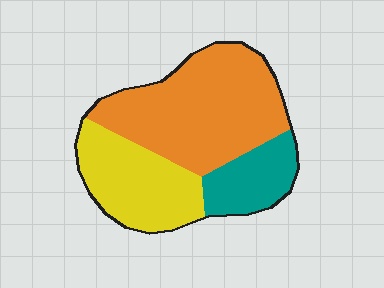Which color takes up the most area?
Orange, at roughly 50%.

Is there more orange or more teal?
Orange.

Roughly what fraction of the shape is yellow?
Yellow takes up between a sixth and a third of the shape.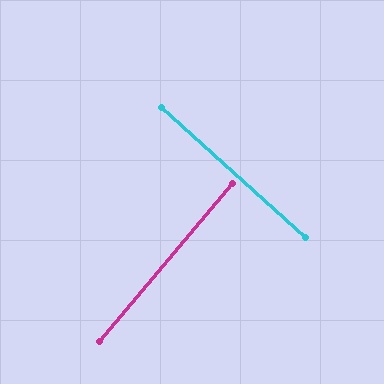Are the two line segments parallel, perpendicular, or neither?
Perpendicular — they meet at approximately 88°.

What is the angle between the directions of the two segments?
Approximately 88 degrees.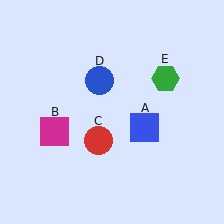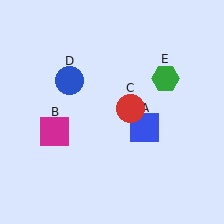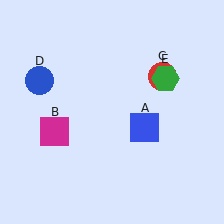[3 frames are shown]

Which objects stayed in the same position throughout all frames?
Blue square (object A) and magenta square (object B) and green hexagon (object E) remained stationary.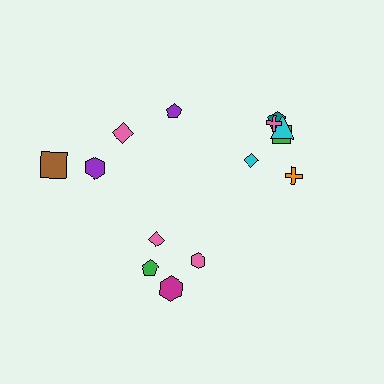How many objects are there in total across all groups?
There are 14 objects.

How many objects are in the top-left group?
There are 4 objects.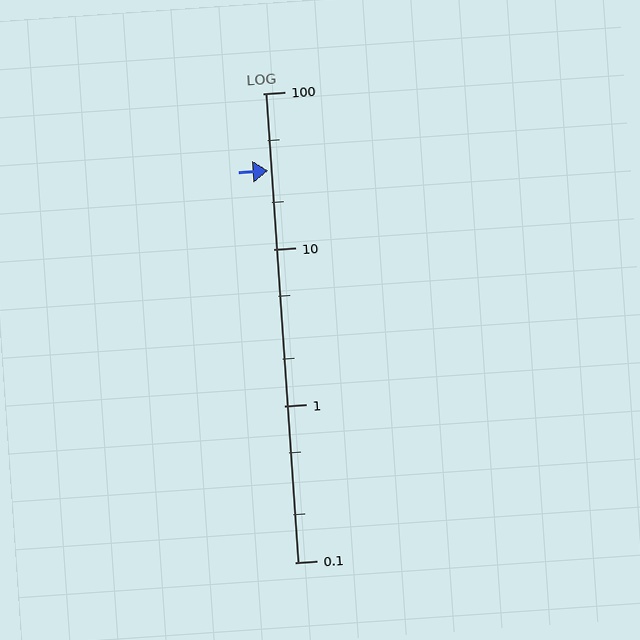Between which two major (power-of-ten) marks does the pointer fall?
The pointer is between 10 and 100.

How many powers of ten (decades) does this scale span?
The scale spans 3 decades, from 0.1 to 100.